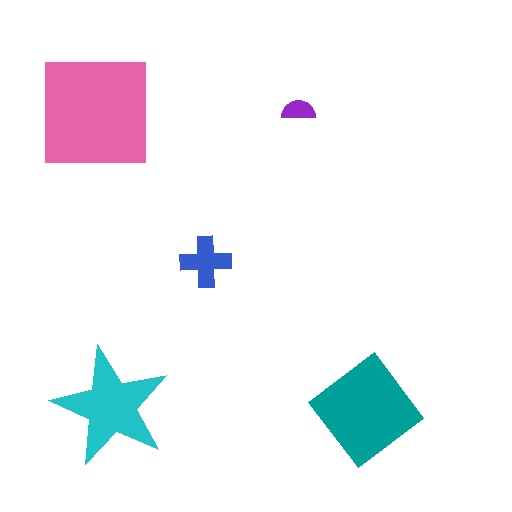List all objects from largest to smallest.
The pink square, the teal diamond, the cyan star, the blue cross, the purple semicircle.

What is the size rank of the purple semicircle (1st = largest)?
5th.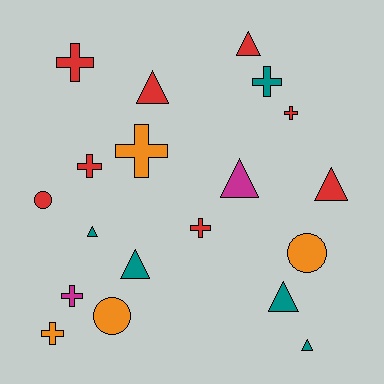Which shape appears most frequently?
Triangle, with 8 objects.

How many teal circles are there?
There are no teal circles.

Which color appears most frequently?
Red, with 8 objects.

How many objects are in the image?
There are 19 objects.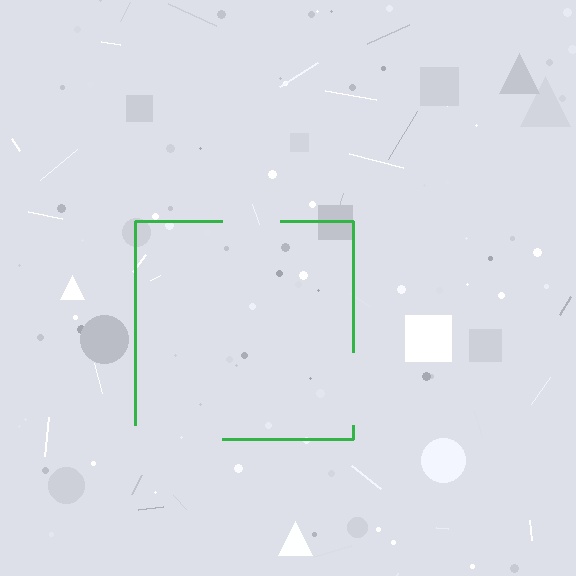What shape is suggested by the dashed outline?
The dashed outline suggests a square.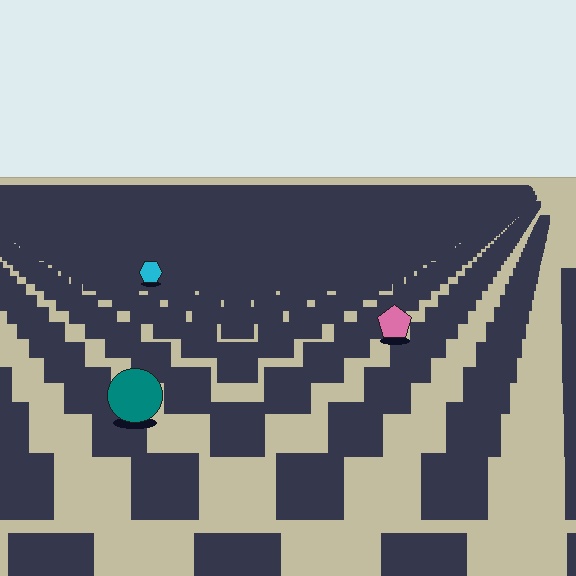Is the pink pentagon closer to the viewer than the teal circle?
No. The teal circle is closer — you can tell from the texture gradient: the ground texture is coarser near it.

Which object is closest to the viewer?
The teal circle is closest. The texture marks near it are larger and more spread out.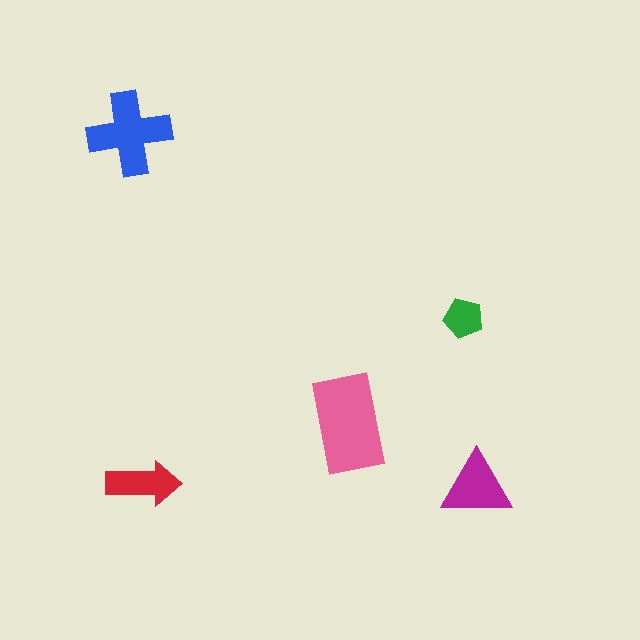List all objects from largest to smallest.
The pink rectangle, the blue cross, the magenta triangle, the red arrow, the green pentagon.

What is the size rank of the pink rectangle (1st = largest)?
1st.